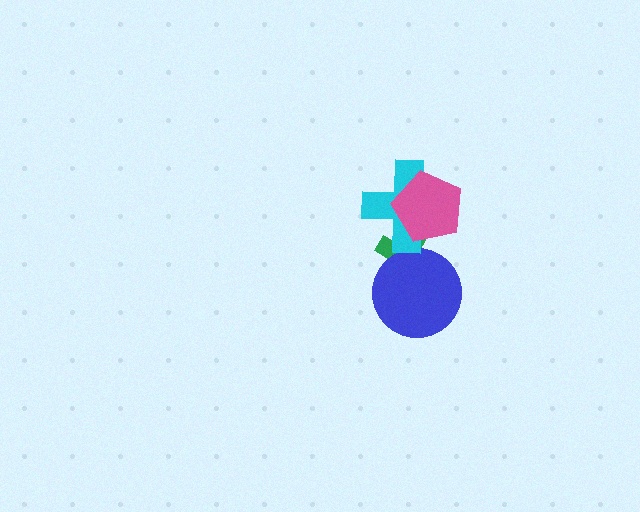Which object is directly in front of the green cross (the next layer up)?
The blue circle is directly in front of the green cross.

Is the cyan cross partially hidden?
Yes, it is partially covered by another shape.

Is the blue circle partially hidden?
No, no other shape covers it.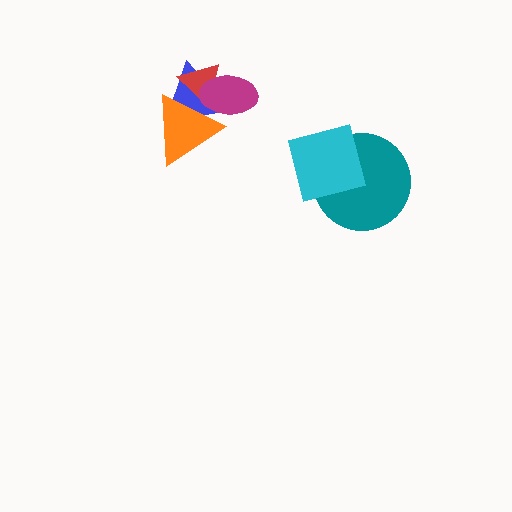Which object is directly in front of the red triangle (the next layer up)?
The magenta ellipse is directly in front of the red triangle.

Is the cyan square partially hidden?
No, no other shape covers it.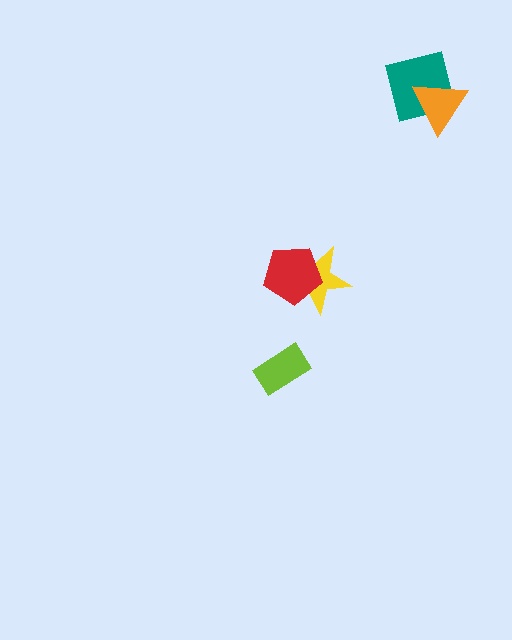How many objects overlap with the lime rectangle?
0 objects overlap with the lime rectangle.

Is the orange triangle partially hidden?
No, no other shape covers it.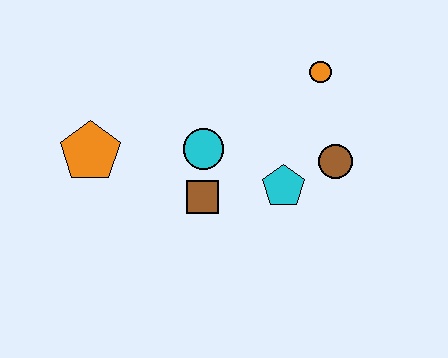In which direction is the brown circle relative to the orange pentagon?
The brown circle is to the right of the orange pentagon.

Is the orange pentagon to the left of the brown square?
Yes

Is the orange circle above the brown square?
Yes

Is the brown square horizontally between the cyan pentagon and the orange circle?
No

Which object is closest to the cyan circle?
The brown square is closest to the cyan circle.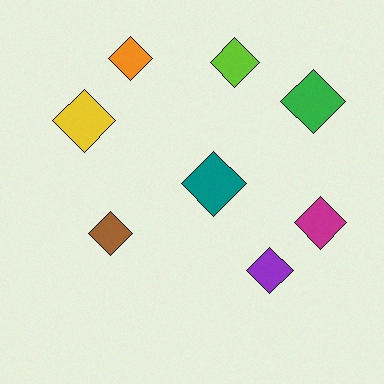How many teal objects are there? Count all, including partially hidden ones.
There is 1 teal object.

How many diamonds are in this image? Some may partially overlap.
There are 8 diamonds.